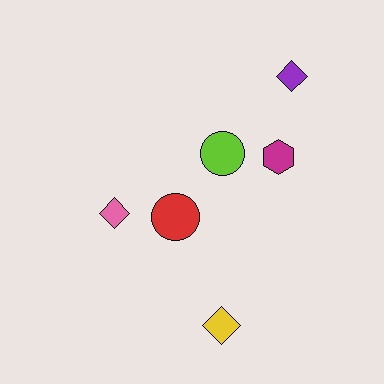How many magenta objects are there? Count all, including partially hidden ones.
There is 1 magenta object.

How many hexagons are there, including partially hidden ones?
There is 1 hexagon.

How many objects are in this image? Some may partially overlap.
There are 6 objects.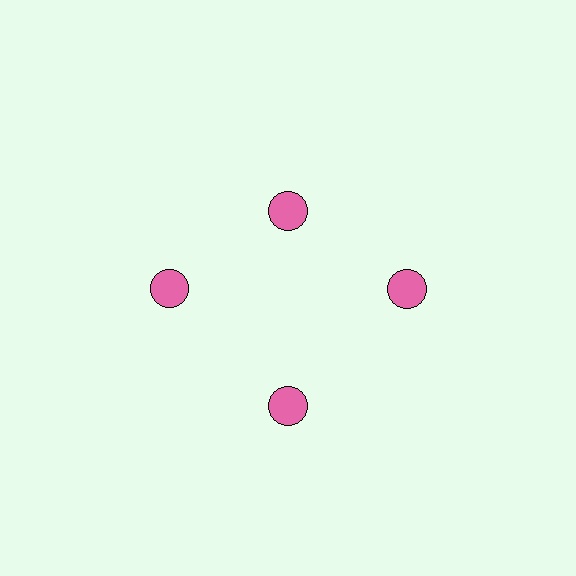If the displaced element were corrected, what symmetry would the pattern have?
It would have 4-fold rotational symmetry — the pattern would map onto itself every 90 degrees.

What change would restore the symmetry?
The symmetry would be restored by moving it outward, back onto the ring so that all 4 circles sit at equal angles and equal distance from the center.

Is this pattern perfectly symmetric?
No. The 4 pink circles are arranged in a ring, but one element near the 12 o'clock position is pulled inward toward the center, breaking the 4-fold rotational symmetry.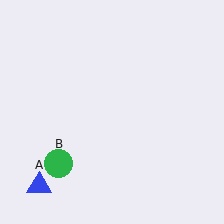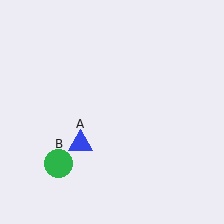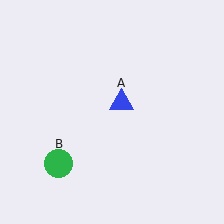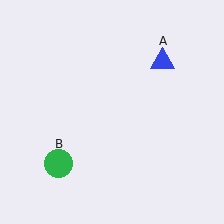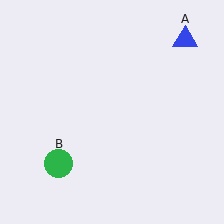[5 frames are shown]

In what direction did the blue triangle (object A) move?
The blue triangle (object A) moved up and to the right.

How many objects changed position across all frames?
1 object changed position: blue triangle (object A).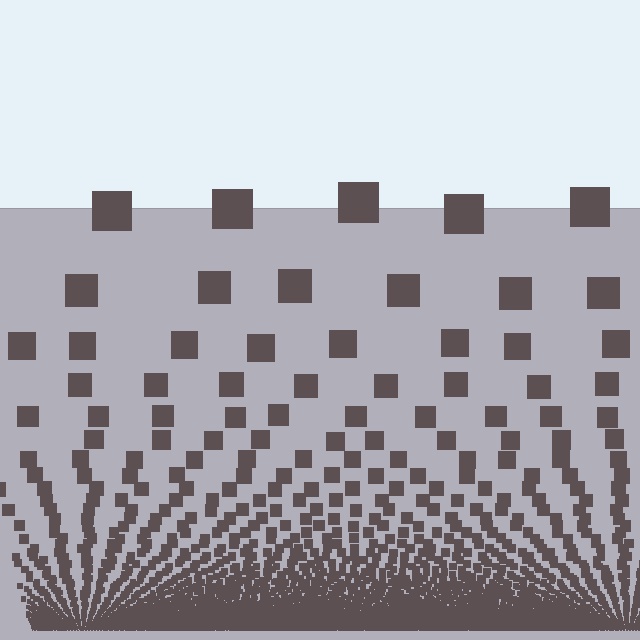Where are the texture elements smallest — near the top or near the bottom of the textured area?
Near the bottom.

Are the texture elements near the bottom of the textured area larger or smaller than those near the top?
Smaller. The gradient is inverted — elements near the bottom are smaller and denser.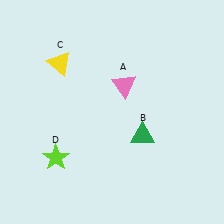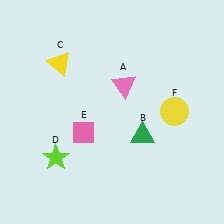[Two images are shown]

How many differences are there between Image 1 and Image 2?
There are 2 differences between the two images.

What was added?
A pink diamond (E), a yellow circle (F) were added in Image 2.